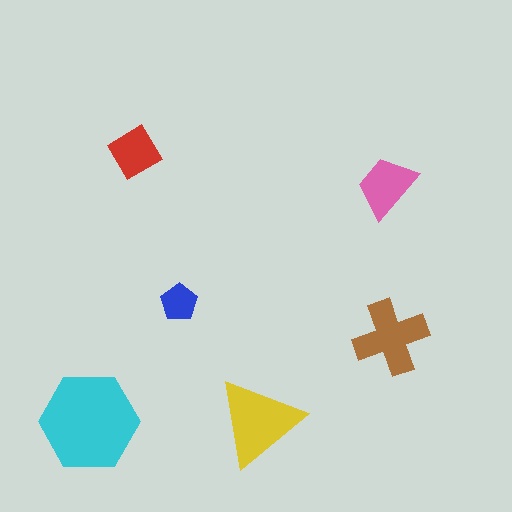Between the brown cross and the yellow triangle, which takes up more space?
The yellow triangle.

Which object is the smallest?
The blue pentagon.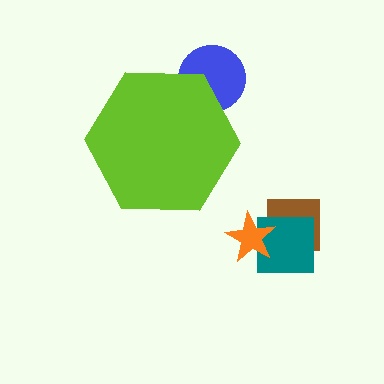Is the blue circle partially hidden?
Yes, the blue circle is partially hidden behind the lime hexagon.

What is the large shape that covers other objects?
A lime hexagon.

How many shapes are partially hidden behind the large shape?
1 shape is partially hidden.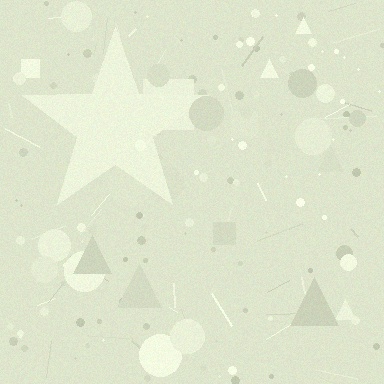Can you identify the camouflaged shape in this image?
The camouflaged shape is a star.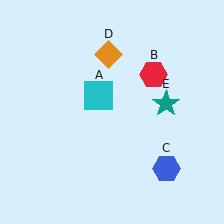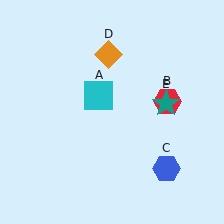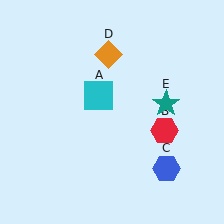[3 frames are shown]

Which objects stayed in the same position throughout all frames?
Cyan square (object A) and blue hexagon (object C) and orange diamond (object D) and teal star (object E) remained stationary.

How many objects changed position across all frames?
1 object changed position: red hexagon (object B).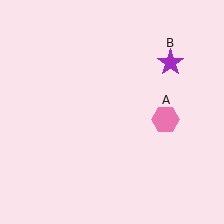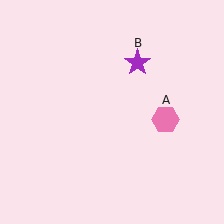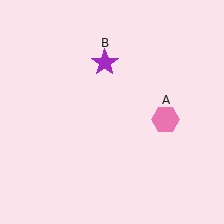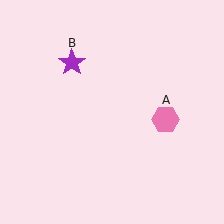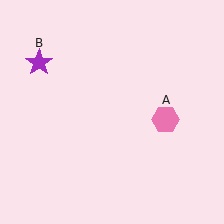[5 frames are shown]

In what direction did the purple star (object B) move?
The purple star (object B) moved left.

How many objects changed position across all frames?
1 object changed position: purple star (object B).